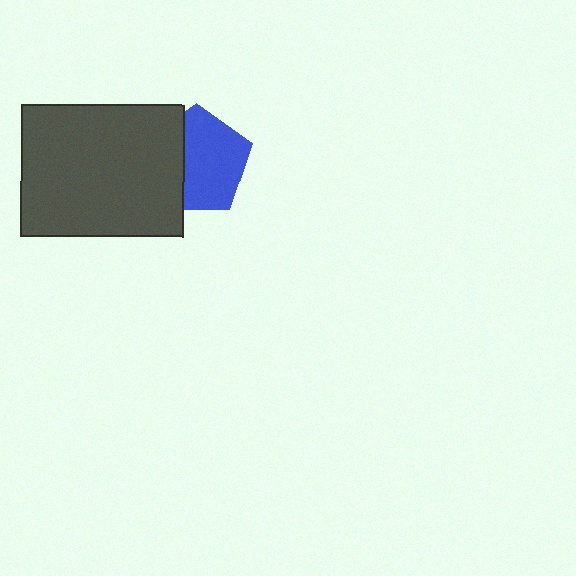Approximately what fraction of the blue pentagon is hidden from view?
Roughly 36% of the blue pentagon is hidden behind the dark gray rectangle.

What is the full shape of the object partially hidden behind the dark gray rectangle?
The partially hidden object is a blue pentagon.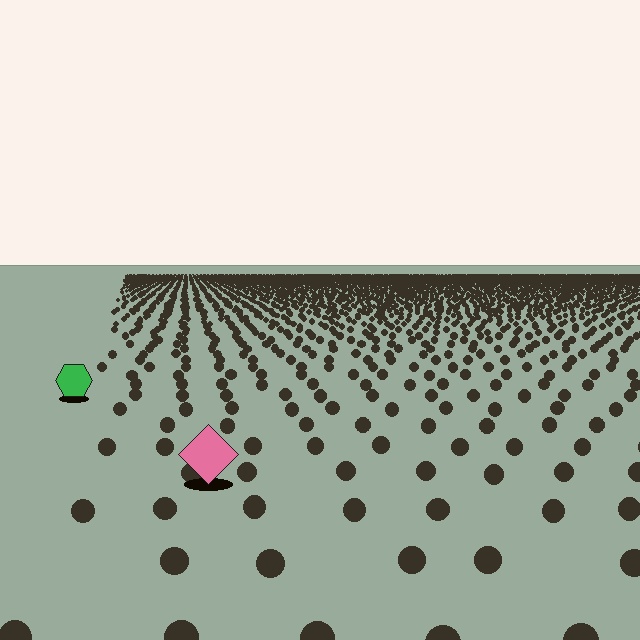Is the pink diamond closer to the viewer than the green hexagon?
Yes. The pink diamond is closer — you can tell from the texture gradient: the ground texture is coarser near it.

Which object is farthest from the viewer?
The green hexagon is farthest from the viewer. It appears smaller and the ground texture around it is denser.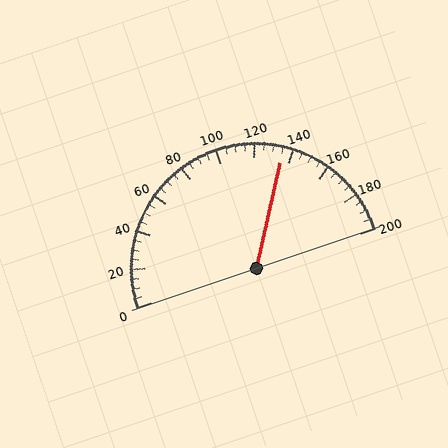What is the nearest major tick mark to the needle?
The nearest major tick mark is 140.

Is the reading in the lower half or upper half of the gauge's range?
The reading is in the upper half of the range (0 to 200).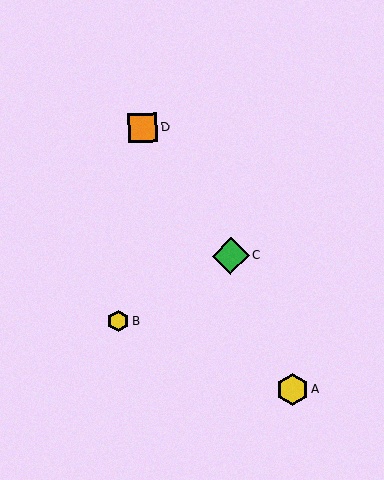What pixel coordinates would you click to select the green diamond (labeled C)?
Click at (231, 256) to select the green diamond C.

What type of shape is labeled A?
Shape A is a yellow hexagon.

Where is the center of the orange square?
The center of the orange square is at (143, 128).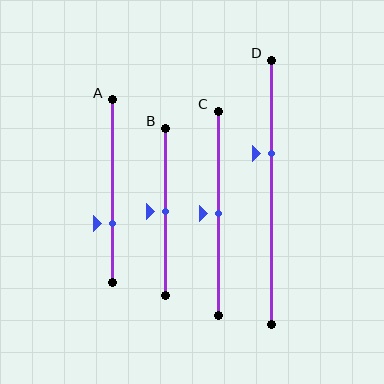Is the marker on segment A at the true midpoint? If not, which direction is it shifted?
No, the marker on segment A is shifted downward by about 18% of the segment length.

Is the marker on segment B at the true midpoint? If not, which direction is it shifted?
Yes, the marker on segment B is at the true midpoint.